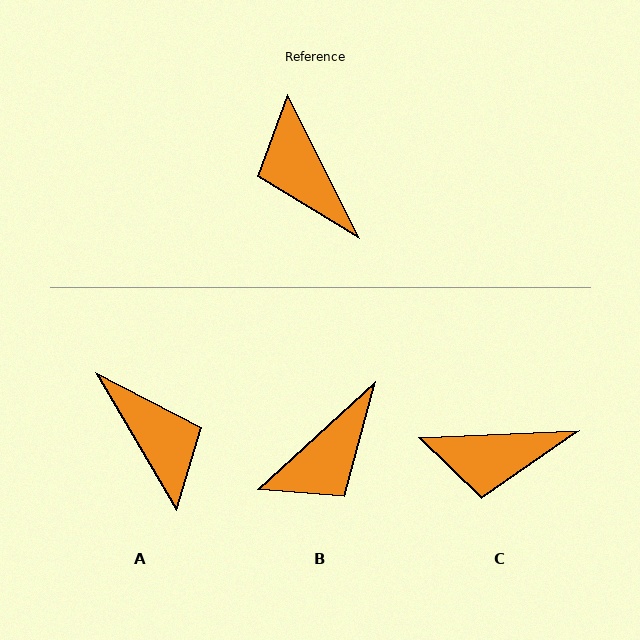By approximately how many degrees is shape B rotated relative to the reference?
Approximately 106 degrees counter-clockwise.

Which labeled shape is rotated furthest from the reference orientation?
A, about 176 degrees away.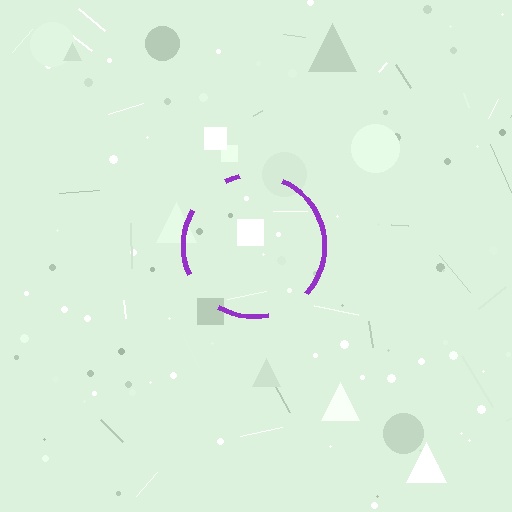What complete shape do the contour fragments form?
The contour fragments form a circle.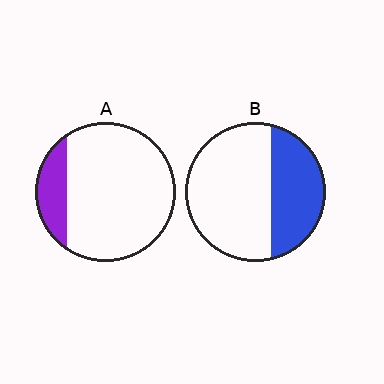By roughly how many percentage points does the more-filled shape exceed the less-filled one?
By roughly 20 percentage points (B over A).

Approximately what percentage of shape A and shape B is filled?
A is approximately 15% and B is approximately 35%.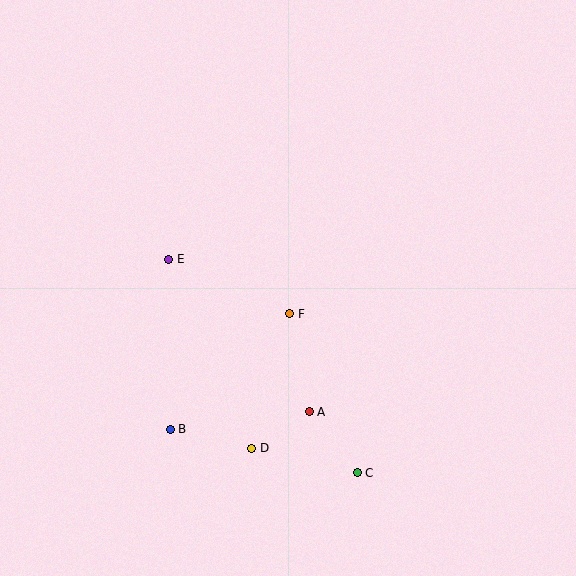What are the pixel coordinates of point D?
Point D is at (252, 448).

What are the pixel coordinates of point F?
Point F is at (290, 314).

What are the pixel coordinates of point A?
Point A is at (309, 412).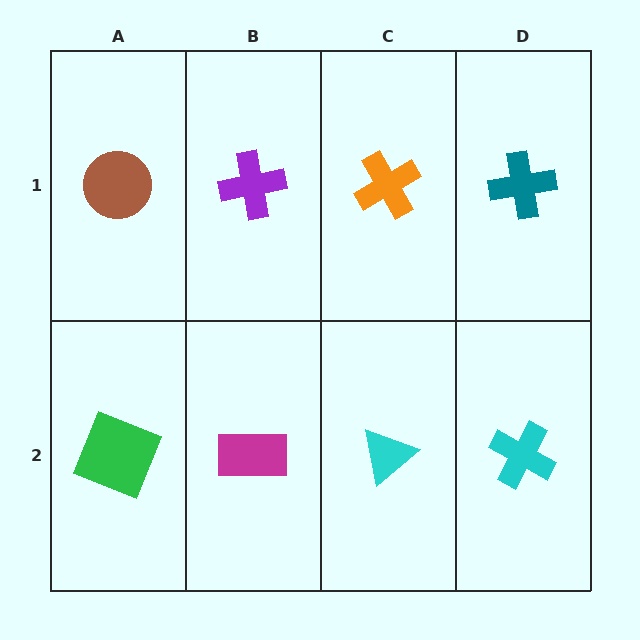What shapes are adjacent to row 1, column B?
A magenta rectangle (row 2, column B), a brown circle (row 1, column A), an orange cross (row 1, column C).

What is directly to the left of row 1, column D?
An orange cross.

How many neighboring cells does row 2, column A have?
2.